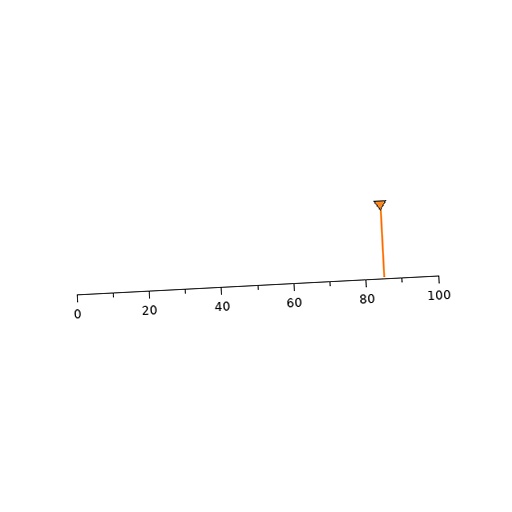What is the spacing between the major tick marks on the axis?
The major ticks are spaced 20 apart.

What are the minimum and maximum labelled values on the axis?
The axis runs from 0 to 100.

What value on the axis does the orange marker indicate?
The marker indicates approximately 85.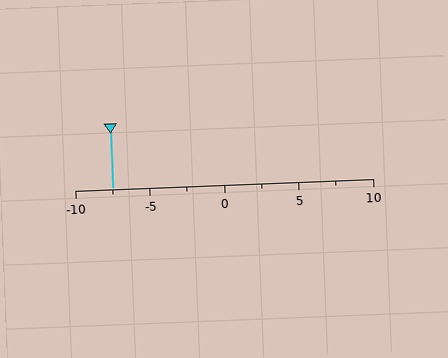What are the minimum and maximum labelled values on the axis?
The axis runs from -10 to 10.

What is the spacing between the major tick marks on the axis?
The major ticks are spaced 5 apart.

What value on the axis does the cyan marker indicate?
The marker indicates approximately -7.5.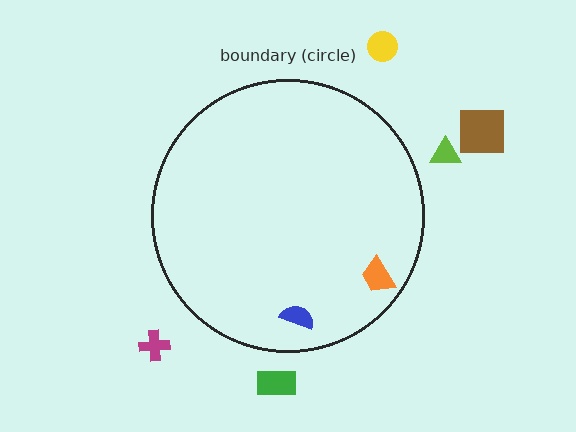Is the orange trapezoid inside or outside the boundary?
Inside.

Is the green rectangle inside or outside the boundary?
Outside.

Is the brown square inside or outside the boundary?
Outside.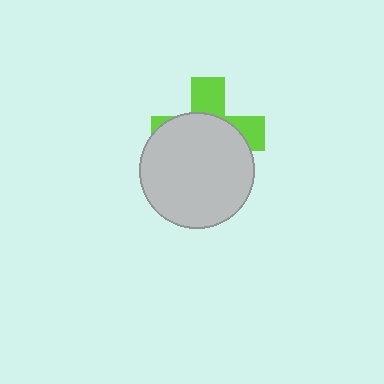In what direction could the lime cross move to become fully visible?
The lime cross could move up. That would shift it out from behind the light gray circle entirely.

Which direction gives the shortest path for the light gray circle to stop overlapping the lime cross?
Moving down gives the shortest separation.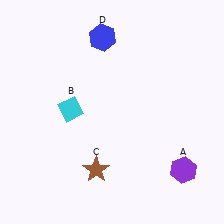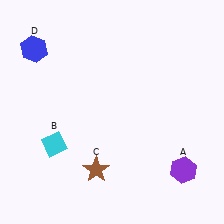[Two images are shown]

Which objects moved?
The objects that moved are: the cyan diamond (B), the blue hexagon (D).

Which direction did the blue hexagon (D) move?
The blue hexagon (D) moved left.